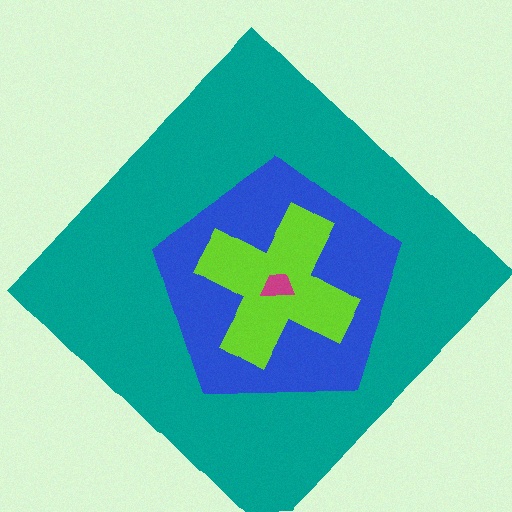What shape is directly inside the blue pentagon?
The lime cross.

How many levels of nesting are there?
4.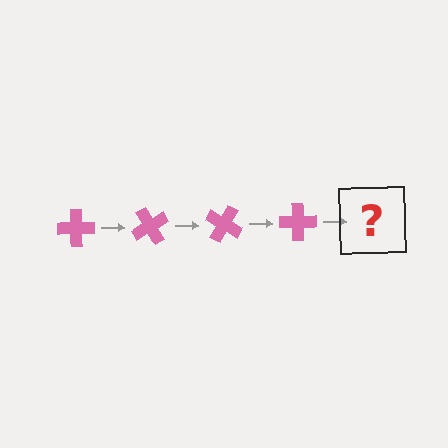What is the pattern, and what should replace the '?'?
The pattern is that the cross rotates 60 degrees each step. The '?' should be a pink cross rotated 240 degrees.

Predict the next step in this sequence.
The next step is a pink cross rotated 240 degrees.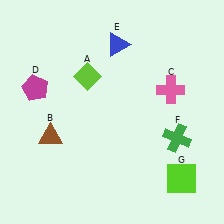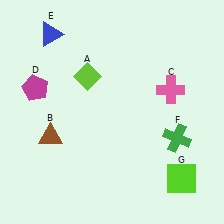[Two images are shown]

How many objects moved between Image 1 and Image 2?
1 object moved between the two images.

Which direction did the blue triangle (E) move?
The blue triangle (E) moved left.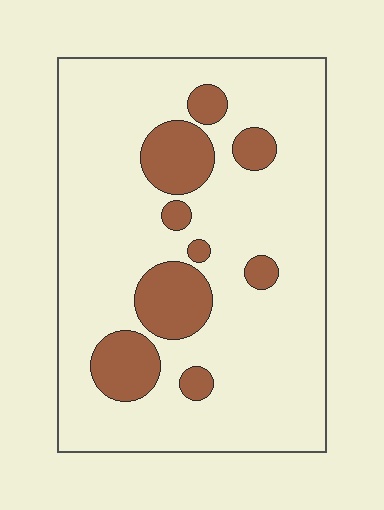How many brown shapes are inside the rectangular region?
9.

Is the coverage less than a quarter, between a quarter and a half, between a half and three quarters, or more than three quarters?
Less than a quarter.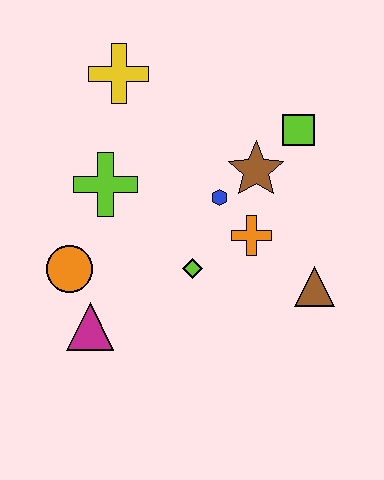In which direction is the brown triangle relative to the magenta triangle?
The brown triangle is to the right of the magenta triangle.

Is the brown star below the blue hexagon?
No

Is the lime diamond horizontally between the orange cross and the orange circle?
Yes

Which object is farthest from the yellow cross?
The brown triangle is farthest from the yellow cross.